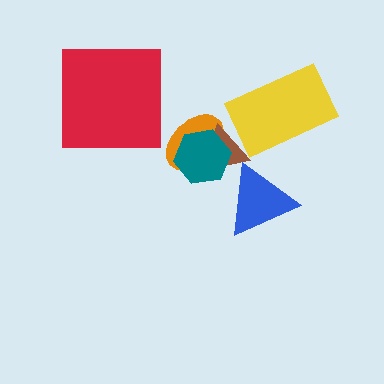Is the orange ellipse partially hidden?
Yes, it is partially covered by another shape.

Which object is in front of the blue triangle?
The brown triangle is in front of the blue triangle.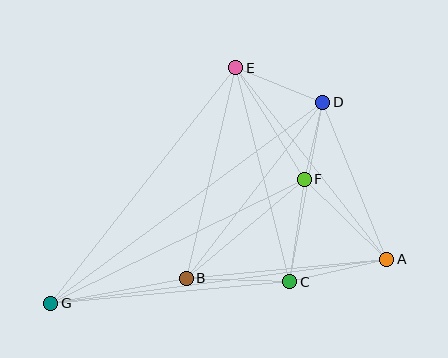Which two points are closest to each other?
Points D and F are closest to each other.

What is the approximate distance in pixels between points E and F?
The distance between E and F is approximately 131 pixels.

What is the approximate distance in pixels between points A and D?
The distance between A and D is approximately 170 pixels.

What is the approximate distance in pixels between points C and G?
The distance between C and G is approximately 240 pixels.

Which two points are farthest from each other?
Points A and G are farthest from each other.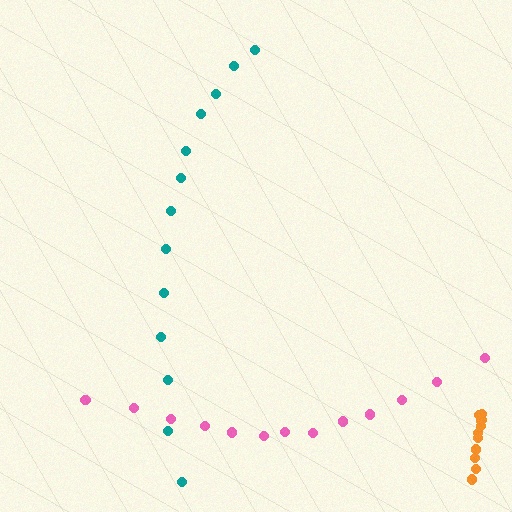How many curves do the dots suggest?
There are 3 distinct paths.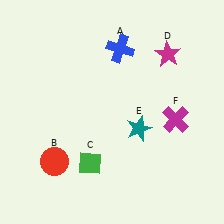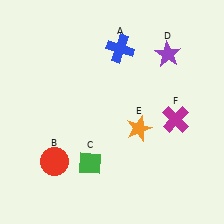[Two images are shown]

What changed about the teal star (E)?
In Image 1, E is teal. In Image 2, it changed to orange.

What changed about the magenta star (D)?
In Image 1, D is magenta. In Image 2, it changed to purple.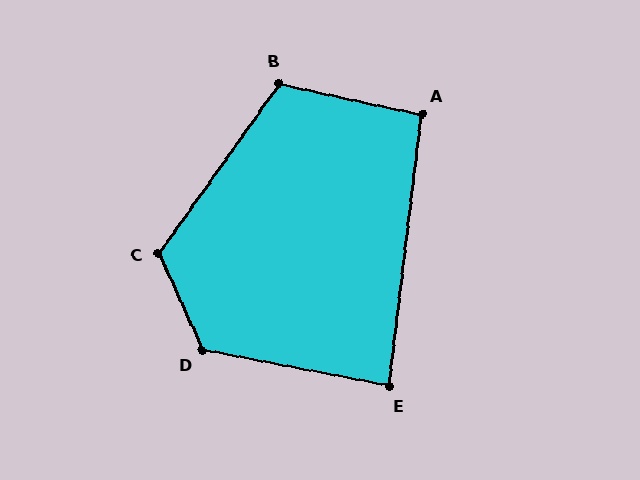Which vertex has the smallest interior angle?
E, at approximately 86 degrees.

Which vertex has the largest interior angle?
D, at approximately 125 degrees.